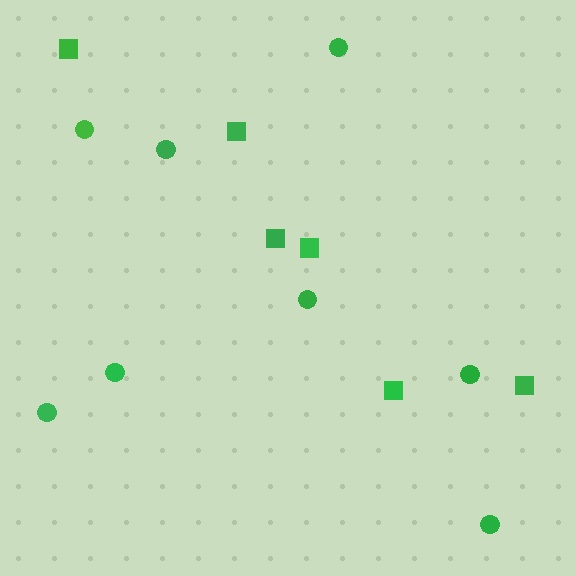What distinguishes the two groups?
There are 2 groups: one group of circles (8) and one group of squares (6).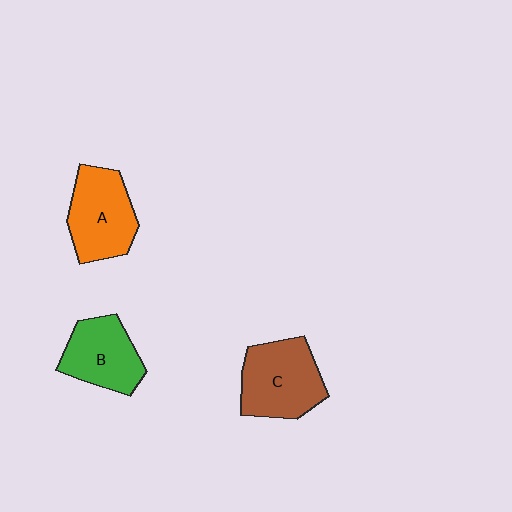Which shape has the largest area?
Shape C (brown).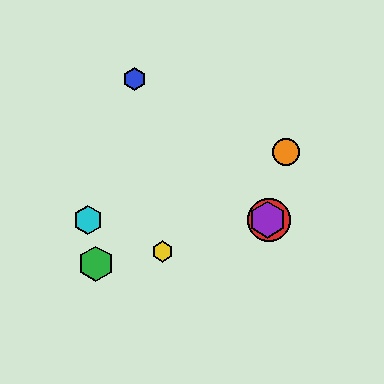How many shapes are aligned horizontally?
3 shapes (the red circle, the purple hexagon, the cyan hexagon) are aligned horizontally.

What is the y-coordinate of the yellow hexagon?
The yellow hexagon is at y≈252.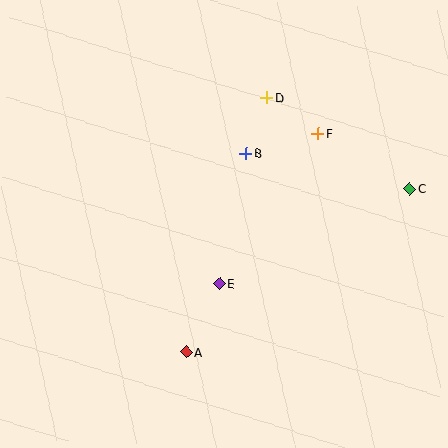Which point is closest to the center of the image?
Point E at (220, 283) is closest to the center.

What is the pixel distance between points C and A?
The distance between C and A is 277 pixels.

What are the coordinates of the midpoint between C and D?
The midpoint between C and D is at (338, 143).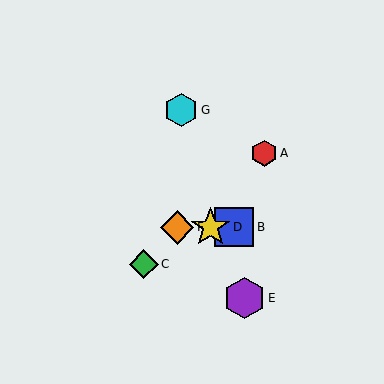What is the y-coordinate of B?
Object B is at y≈227.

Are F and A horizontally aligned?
No, F is at y≈227 and A is at y≈153.